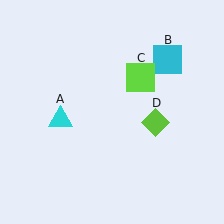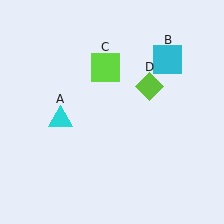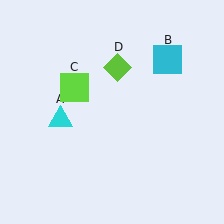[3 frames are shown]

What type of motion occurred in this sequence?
The lime square (object C), lime diamond (object D) rotated counterclockwise around the center of the scene.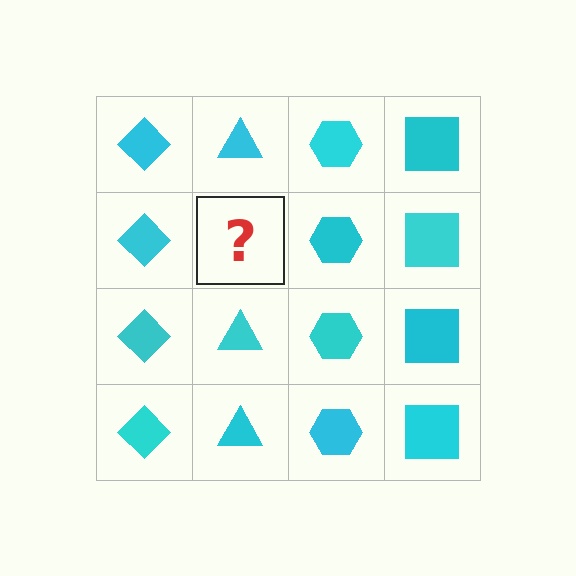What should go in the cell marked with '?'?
The missing cell should contain a cyan triangle.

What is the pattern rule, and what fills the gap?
The rule is that each column has a consistent shape. The gap should be filled with a cyan triangle.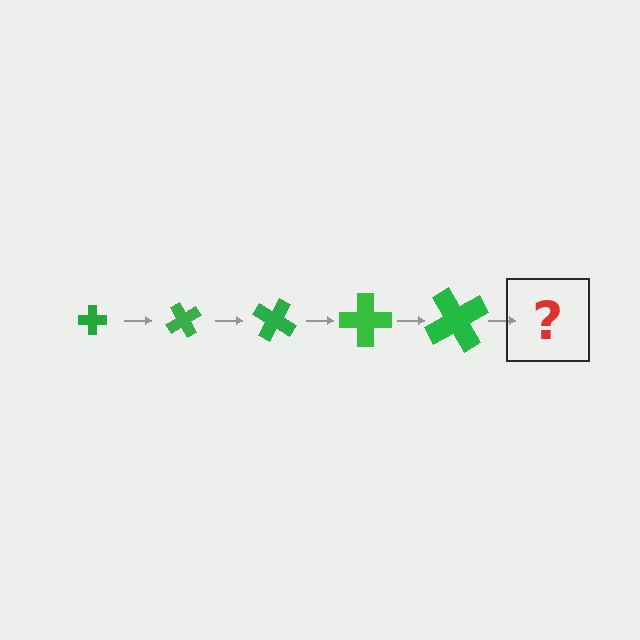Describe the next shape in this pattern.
It should be a cross, larger than the previous one and rotated 300 degrees from the start.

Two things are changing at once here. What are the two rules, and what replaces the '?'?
The two rules are that the cross grows larger each step and it rotates 60 degrees each step. The '?' should be a cross, larger than the previous one and rotated 300 degrees from the start.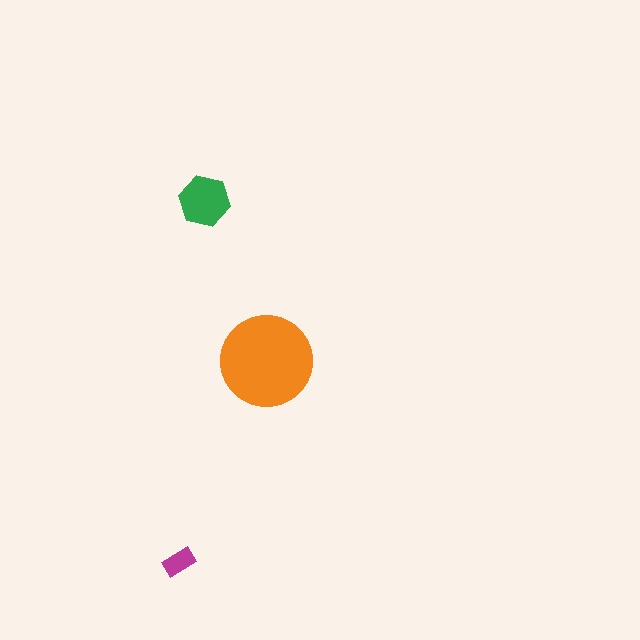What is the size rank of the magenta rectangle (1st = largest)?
3rd.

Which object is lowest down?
The magenta rectangle is bottommost.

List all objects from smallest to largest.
The magenta rectangle, the green hexagon, the orange circle.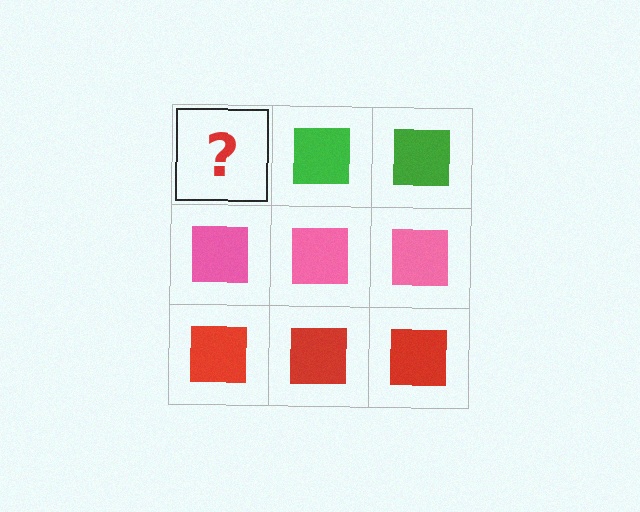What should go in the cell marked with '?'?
The missing cell should contain a green square.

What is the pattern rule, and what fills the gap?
The rule is that each row has a consistent color. The gap should be filled with a green square.